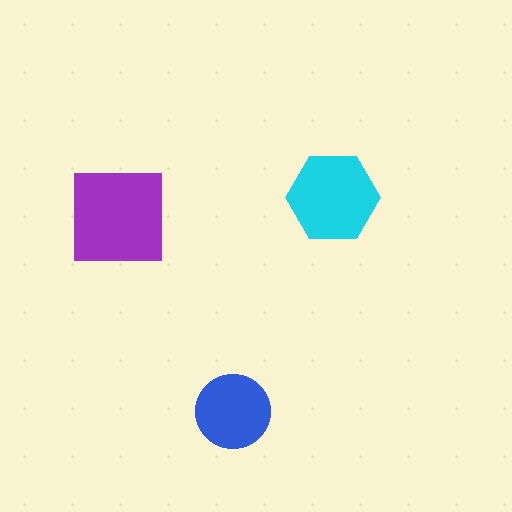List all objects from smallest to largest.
The blue circle, the cyan hexagon, the purple square.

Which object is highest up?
The cyan hexagon is topmost.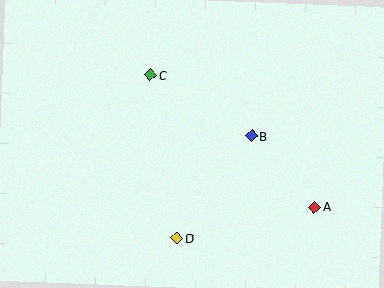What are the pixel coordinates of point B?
Point B is at (252, 136).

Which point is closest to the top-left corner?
Point C is closest to the top-left corner.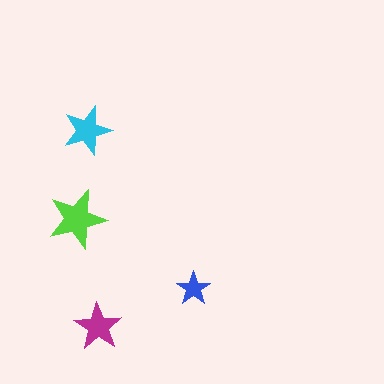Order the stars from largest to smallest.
the lime one, the cyan one, the magenta one, the blue one.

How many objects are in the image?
There are 4 objects in the image.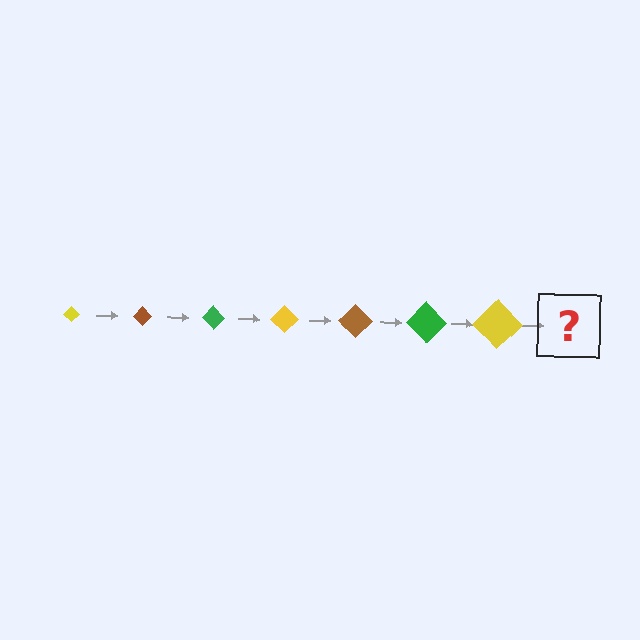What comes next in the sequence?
The next element should be a brown diamond, larger than the previous one.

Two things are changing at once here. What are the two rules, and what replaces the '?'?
The two rules are that the diamond grows larger each step and the color cycles through yellow, brown, and green. The '?' should be a brown diamond, larger than the previous one.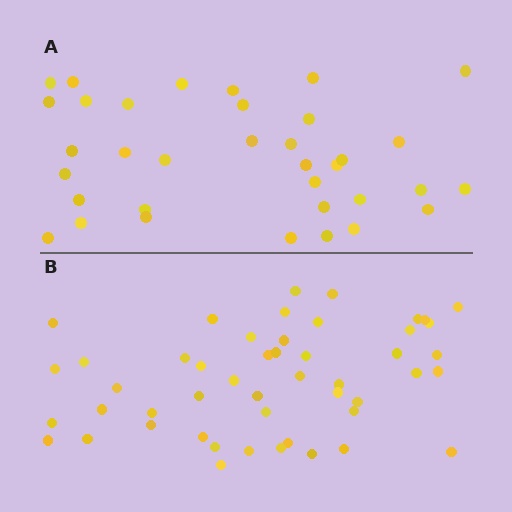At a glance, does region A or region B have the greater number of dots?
Region B (the bottom region) has more dots.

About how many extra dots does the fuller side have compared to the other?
Region B has approximately 15 more dots than region A.